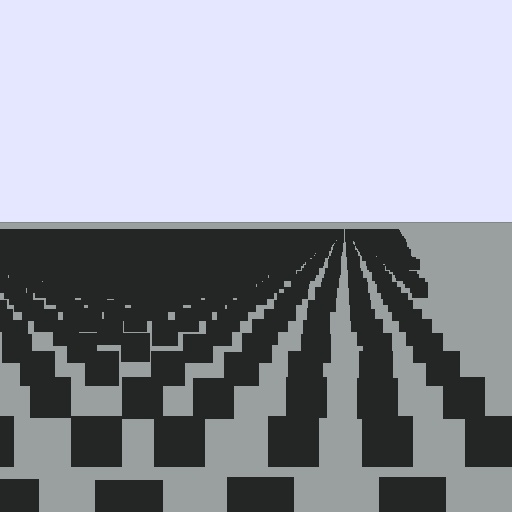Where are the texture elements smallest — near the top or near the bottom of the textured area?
Near the top.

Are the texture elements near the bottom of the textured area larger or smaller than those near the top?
Larger. Near the bottom, elements are closer to the viewer and appear at a bigger on-screen size.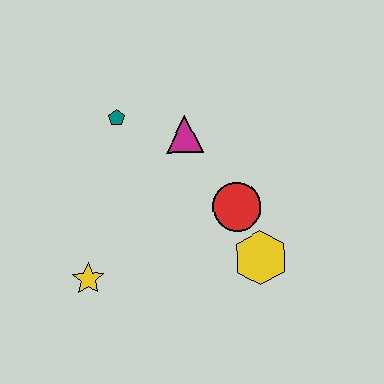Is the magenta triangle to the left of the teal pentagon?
No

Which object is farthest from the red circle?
The yellow star is farthest from the red circle.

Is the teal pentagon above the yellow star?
Yes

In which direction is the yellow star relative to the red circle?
The yellow star is to the left of the red circle.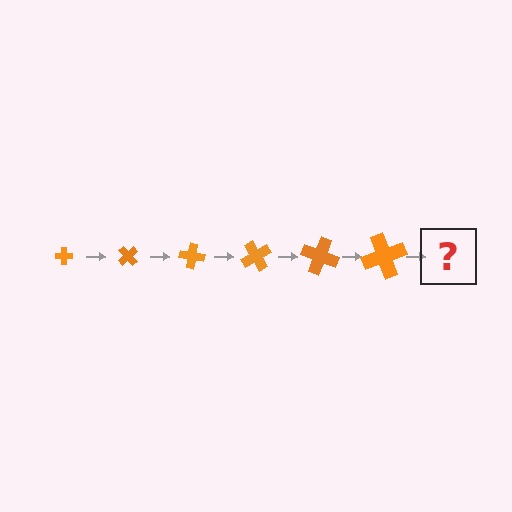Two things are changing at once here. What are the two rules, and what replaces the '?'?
The two rules are that the cross grows larger each step and it rotates 50 degrees each step. The '?' should be a cross, larger than the previous one and rotated 300 degrees from the start.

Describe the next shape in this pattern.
It should be a cross, larger than the previous one and rotated 300 degrees from the start.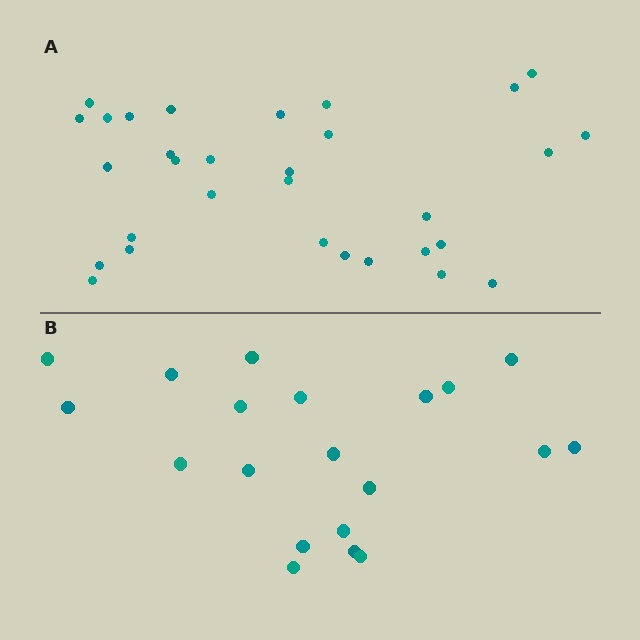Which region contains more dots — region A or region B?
Region A (the top region) has more dots.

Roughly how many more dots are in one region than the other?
Region A has roughly 12 or so more dots than region B.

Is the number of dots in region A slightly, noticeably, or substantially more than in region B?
Region A has substantially more. The ratio is roughly 1.6 to 1.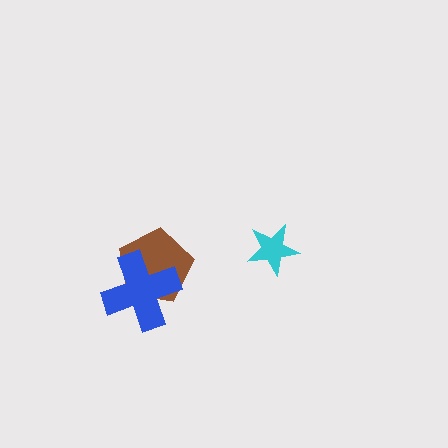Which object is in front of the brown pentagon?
The blue cross is in front of the brown pentagon.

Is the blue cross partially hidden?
No, no other shape covers it.